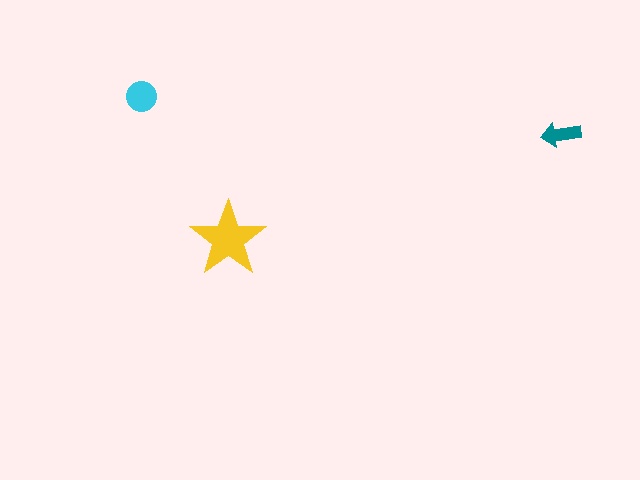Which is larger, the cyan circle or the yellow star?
The yellow star.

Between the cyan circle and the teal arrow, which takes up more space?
The cyan circle.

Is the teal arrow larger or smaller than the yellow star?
Smaller.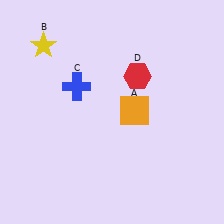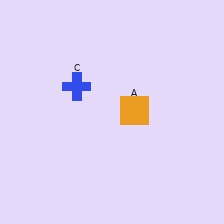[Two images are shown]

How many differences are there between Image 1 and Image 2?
There are 2 differences between the two images.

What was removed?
The red hexagon (D), the yellow star (B) were removed in Image 2.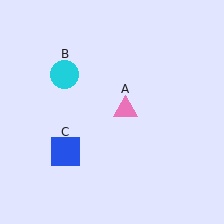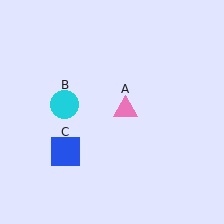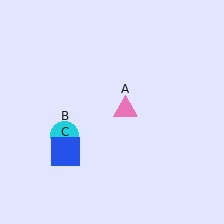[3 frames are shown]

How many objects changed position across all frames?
1 object changed position: cyan circle (object B).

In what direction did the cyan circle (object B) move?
The cyan circle (object B) moved down.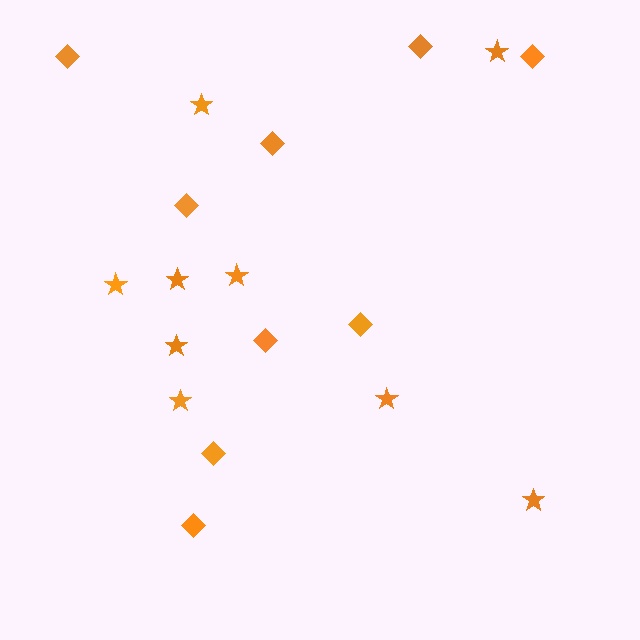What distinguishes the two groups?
There are 2 groups: one group of stars (9) and one group of diamonds (9).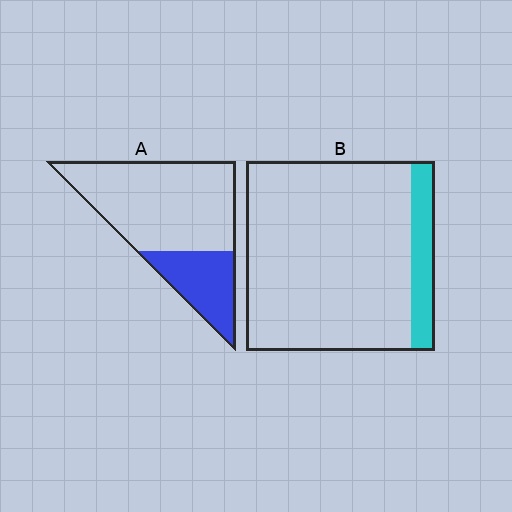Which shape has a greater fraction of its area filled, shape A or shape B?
Shape A.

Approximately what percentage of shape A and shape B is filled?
A is approximately 30% and B is approximately 15%.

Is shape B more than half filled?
No.